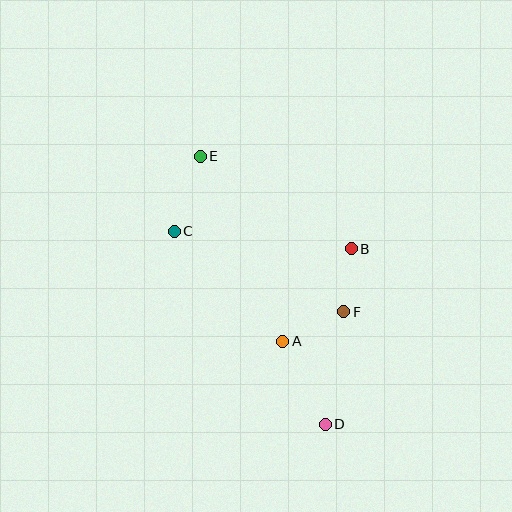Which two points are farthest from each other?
Points D and E are farthest from each other.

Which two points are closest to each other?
Points B and F are closest to each other.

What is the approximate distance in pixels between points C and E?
The distance between C and E is approximately 80 pixels.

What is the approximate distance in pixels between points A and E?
The distance between A and E is approximately 203 pixels.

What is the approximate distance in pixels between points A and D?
The distance between A and D is approximately 93 pixels.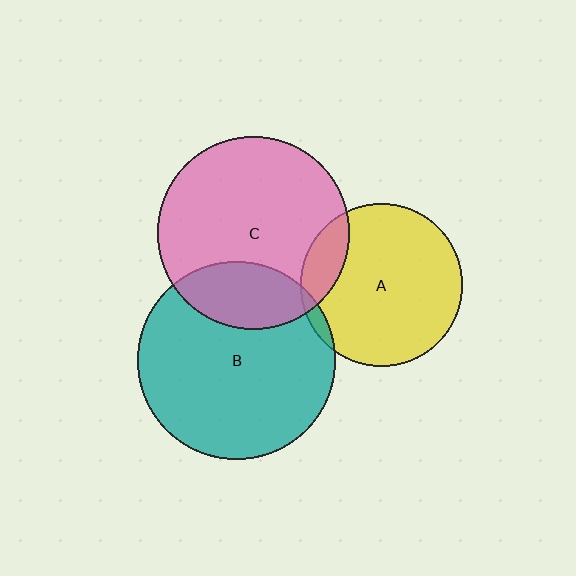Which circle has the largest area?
Circle B (teal).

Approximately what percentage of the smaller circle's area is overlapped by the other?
Approximately 5%.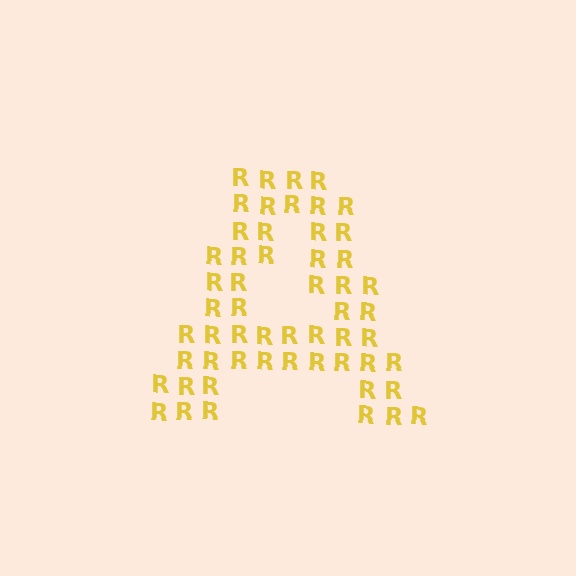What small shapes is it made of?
It is made of small letter R's.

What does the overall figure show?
The overall figure shows the letter A.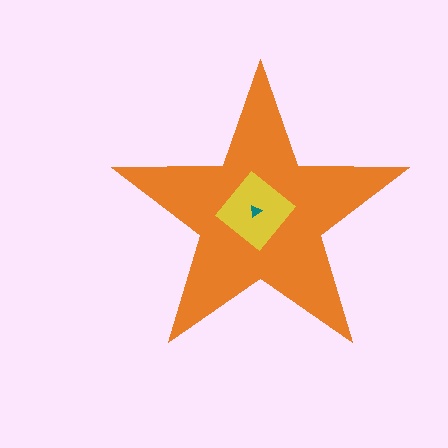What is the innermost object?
The teal triangle.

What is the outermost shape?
The orange star.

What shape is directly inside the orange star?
The yellow diamond.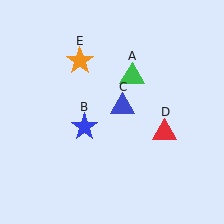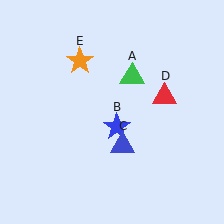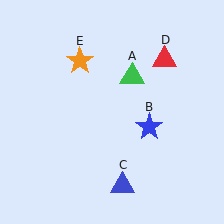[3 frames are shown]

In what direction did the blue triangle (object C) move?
The blue triangle (object C) moved down.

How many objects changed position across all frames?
3 objects changed position: blue star (object B), blue triangle (object C), red triangle (object D).